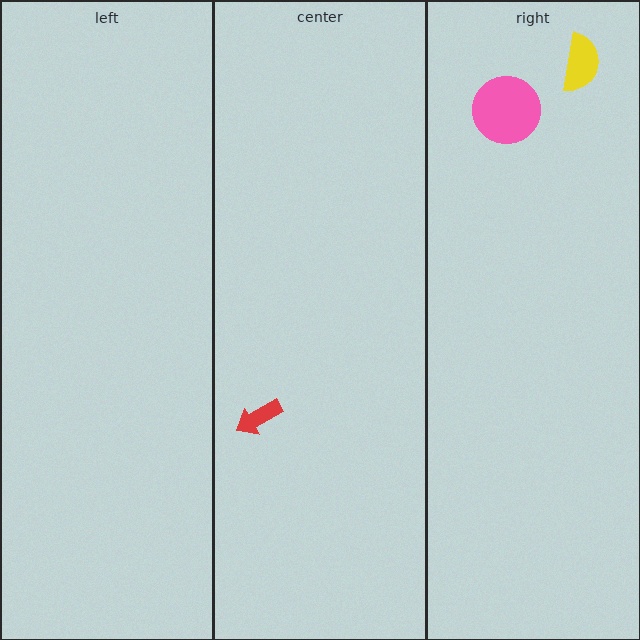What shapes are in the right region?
The yellow semicircle, the pink circle.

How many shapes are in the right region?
2.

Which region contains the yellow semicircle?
The right region.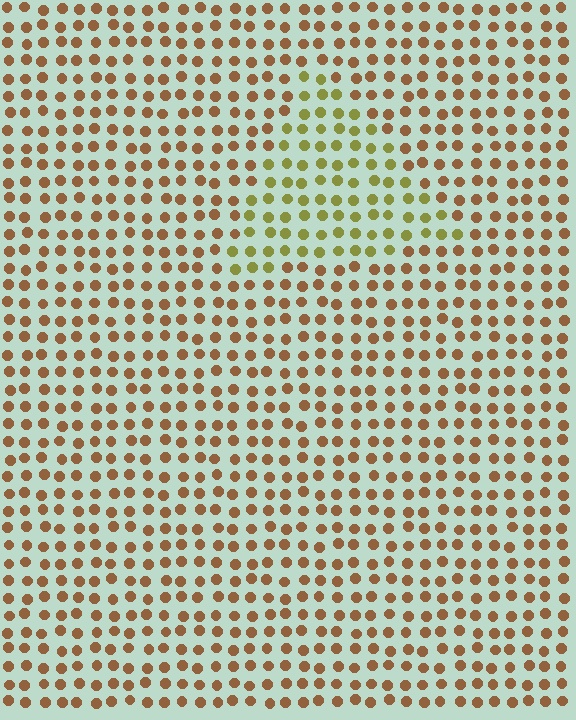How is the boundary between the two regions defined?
The boundary is defined purely by a slight shift in hue (about 42 degrees). Spacing, size, and orientation are identical on both sides.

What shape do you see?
I see a triangle.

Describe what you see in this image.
The image is filled with small brown elements in a uniform arrangement. A triangle-shaped region is visible where the elements are tinted to a slightly different hue, forming a subtle color boundary.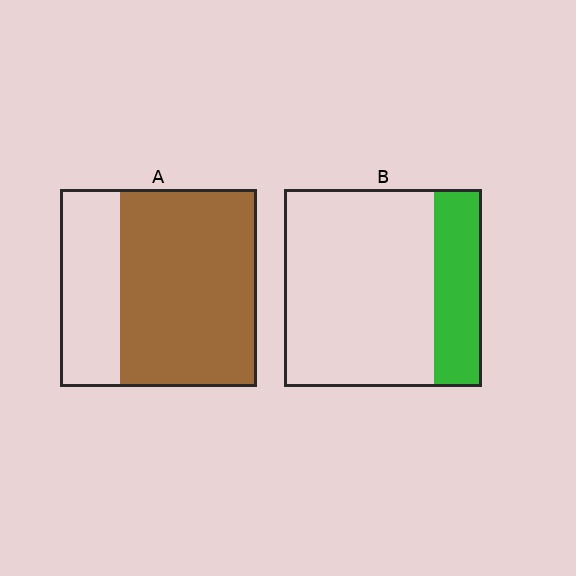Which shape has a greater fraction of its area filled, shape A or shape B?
Shape A.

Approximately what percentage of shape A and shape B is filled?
A is approximately 70% and B is approximately 25%.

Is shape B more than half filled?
No.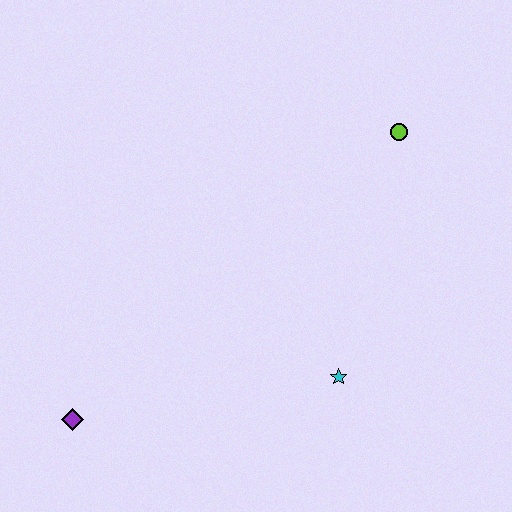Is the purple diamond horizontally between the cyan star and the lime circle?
No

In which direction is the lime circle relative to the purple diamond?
The lime circle is to the right of the purple diamond.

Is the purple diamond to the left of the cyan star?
Yes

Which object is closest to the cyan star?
The lime circle is closest to the cyan star.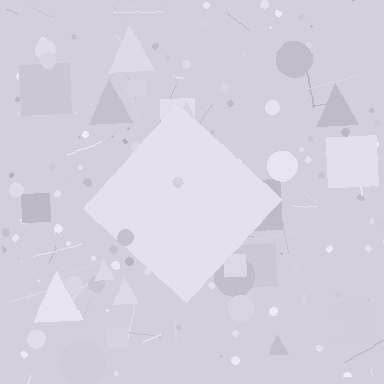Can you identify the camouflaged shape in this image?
The camouflaged shape is a diamond.